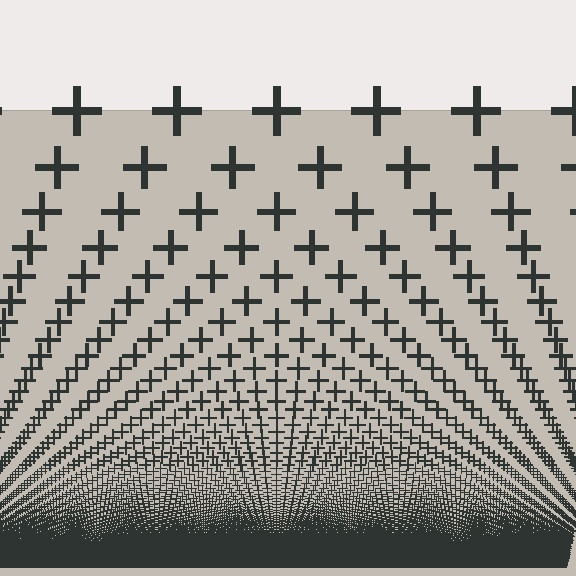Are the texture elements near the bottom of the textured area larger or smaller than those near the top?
Smaller. The gradient is inverted — elements near the bottom are smaller and denser.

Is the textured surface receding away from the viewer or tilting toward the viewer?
The surface appears to tilt toward the viewer. Texture elements get larger and sparser toward the top.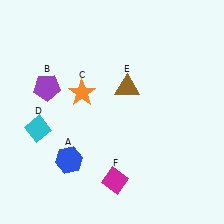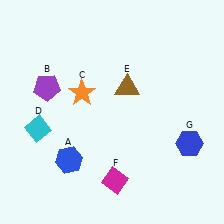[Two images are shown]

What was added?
A blue hexagon (G) was added in Image 2.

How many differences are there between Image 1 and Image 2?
There is 1 difference between the two images.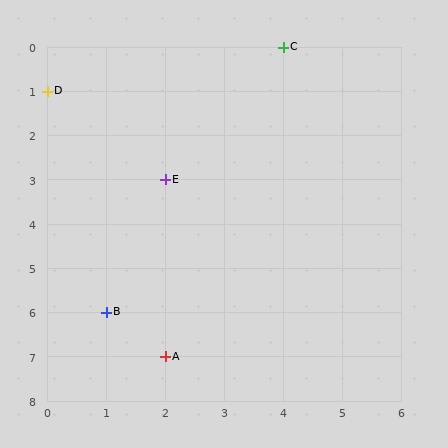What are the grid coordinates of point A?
Point A is at grid coordinates (2, 7).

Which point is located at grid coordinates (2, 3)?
Point E is at (2, 3).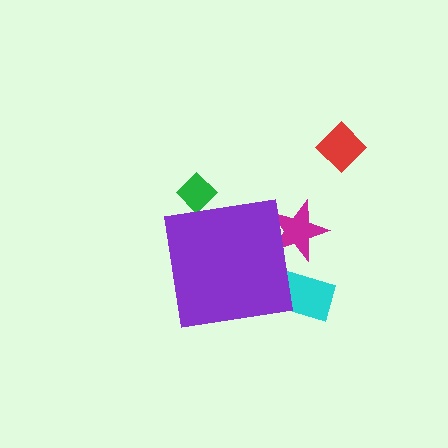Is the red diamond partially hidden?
No, the red diamond is fully visible.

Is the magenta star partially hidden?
Yes, the magenta star is partially hidden behind the purple square.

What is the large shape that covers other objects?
A purple square.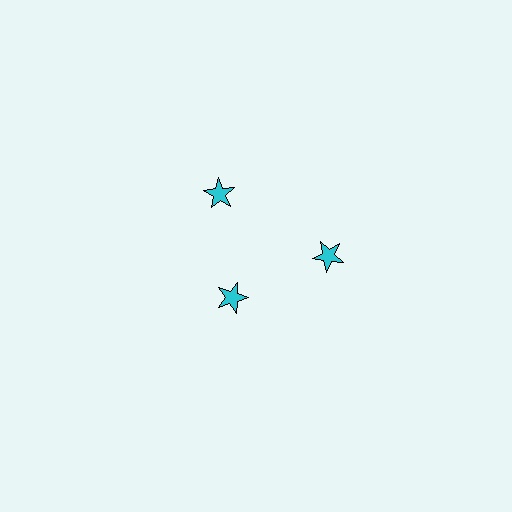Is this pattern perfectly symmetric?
No. The 3 cyan stars are arranged in a ring, but one element near the 7 o'clock position is pulled inward toward the center, breaking the 3-fold rotational symmetry.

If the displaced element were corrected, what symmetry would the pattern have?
It would have 3-fold rotational symmetry — the pattern would map onto itself every 120 degrees.